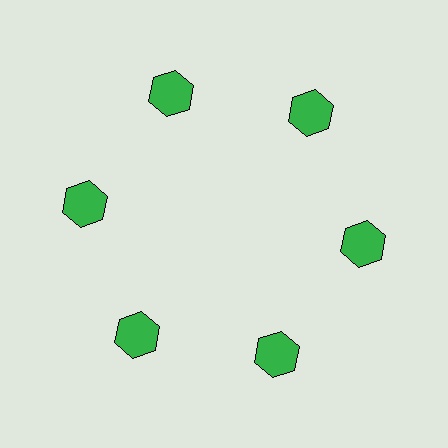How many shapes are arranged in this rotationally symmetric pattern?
There are 6 shapes, arranged in 6 groups of 1.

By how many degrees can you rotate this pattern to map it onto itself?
The pattern maps onto itself every 60 degrees of rotation.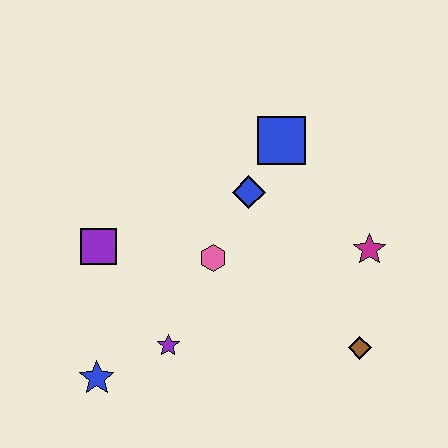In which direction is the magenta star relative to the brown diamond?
The magenta star is above the brown diamond.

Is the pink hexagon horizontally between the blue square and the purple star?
Yes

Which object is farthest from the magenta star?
The blue star is farthest from the magenta star.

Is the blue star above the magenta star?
No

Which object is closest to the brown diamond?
The magenta star is closest to the brown diamond.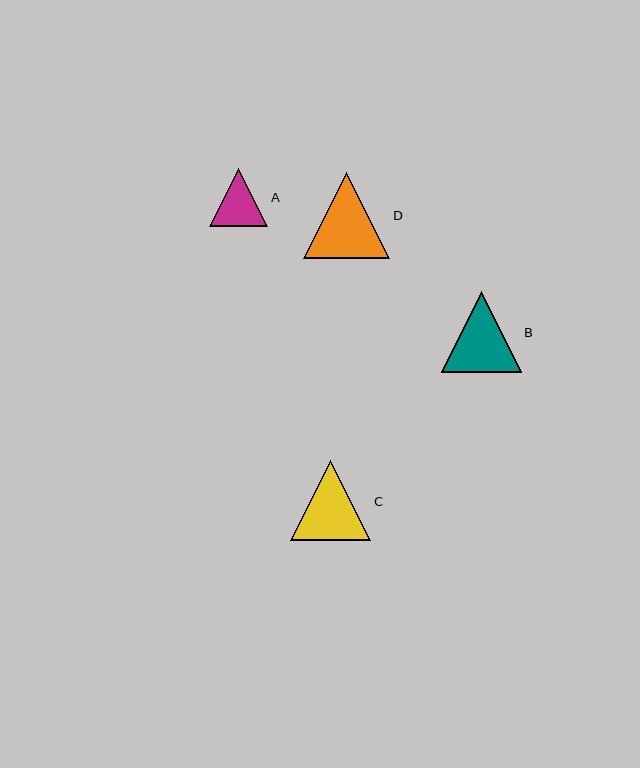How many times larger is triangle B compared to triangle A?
Triangle B is approximately 1.4 times the size of triangle A.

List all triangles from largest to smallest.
From largest to smallest: D, B, C, A.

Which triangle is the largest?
Triangle D is the largest with a size of approximately 86 pixels.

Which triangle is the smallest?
Triangle A is the smallest with a size of approximately 58 pixels.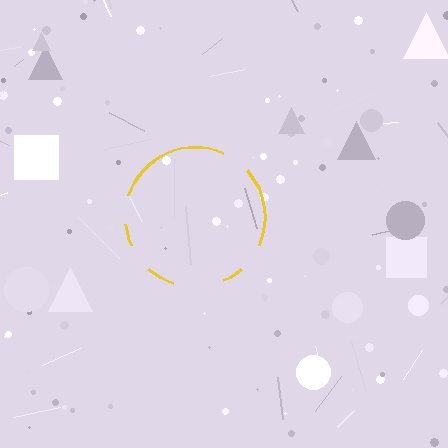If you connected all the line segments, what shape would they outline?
They would outline a circle.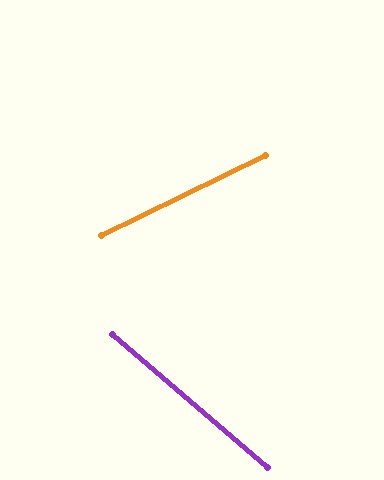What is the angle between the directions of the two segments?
Approximately 66 degrees.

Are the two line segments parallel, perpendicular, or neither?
Neither parallel nor perpendicular — they differ by about 66°.